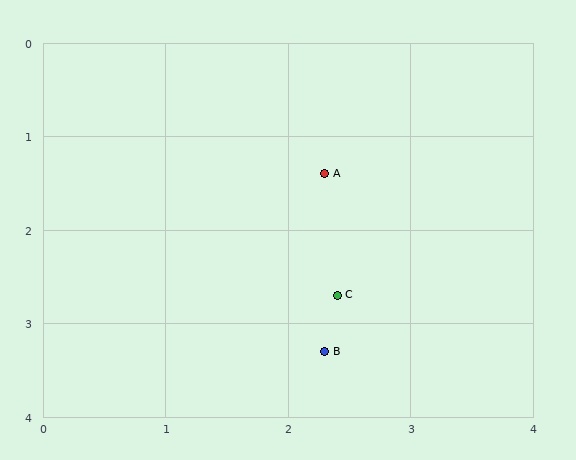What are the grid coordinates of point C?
Point C is at approximately (2.4, 2.7).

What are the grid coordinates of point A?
Point A is at approximately (2.3, 1.4).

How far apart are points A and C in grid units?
Points A and C are about 1.3 grid units apart.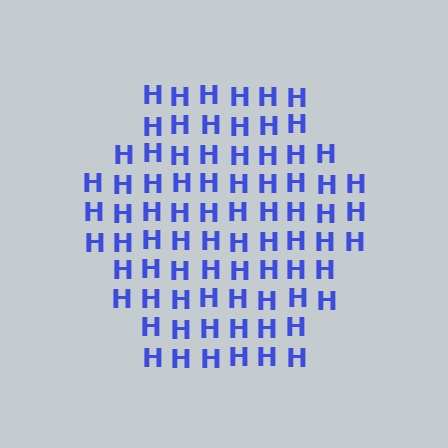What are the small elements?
The small elements are letter H's.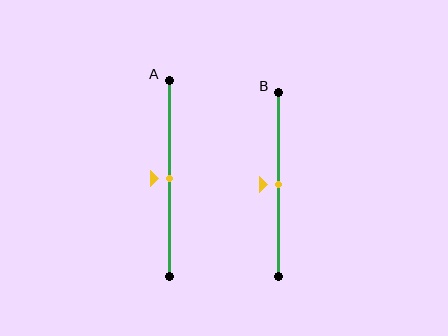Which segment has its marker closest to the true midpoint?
Segment A has its marker closest to the true midpoint.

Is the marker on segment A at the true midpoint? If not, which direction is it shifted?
Yes, the marker on segment A is at the true midpoint.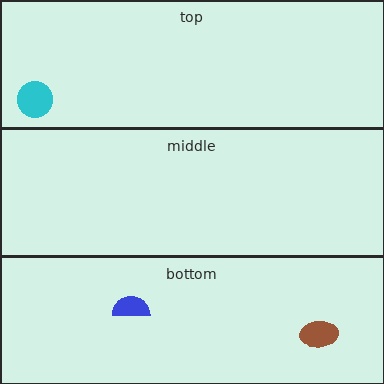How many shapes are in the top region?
1.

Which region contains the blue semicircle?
The bottom region.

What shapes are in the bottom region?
The blue semicircle, the brown ellipse.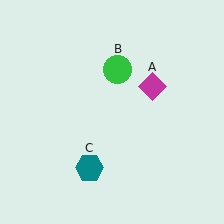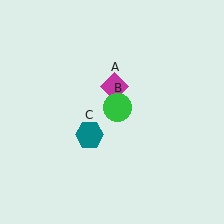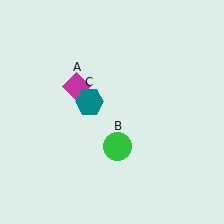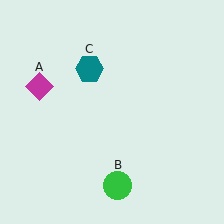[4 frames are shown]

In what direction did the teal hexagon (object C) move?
The teal hexagon (object C) moved up.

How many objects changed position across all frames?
3 objects changed position: magenta diamond (object A), green circle (object B), teal hexagon (object C).